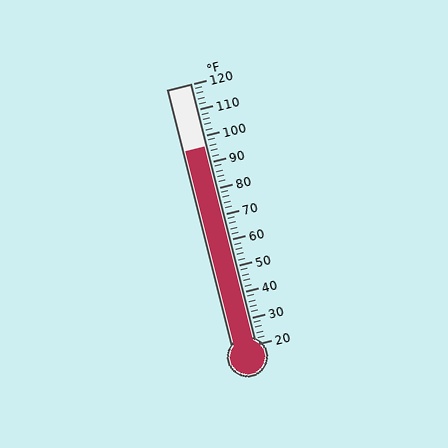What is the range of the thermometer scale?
The thermometer scale ranges from 20°F to 120°F.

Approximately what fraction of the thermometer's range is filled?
The thermometer is filled to approximately 75% of its range.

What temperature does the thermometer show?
The thermometer shows approximately 96°F.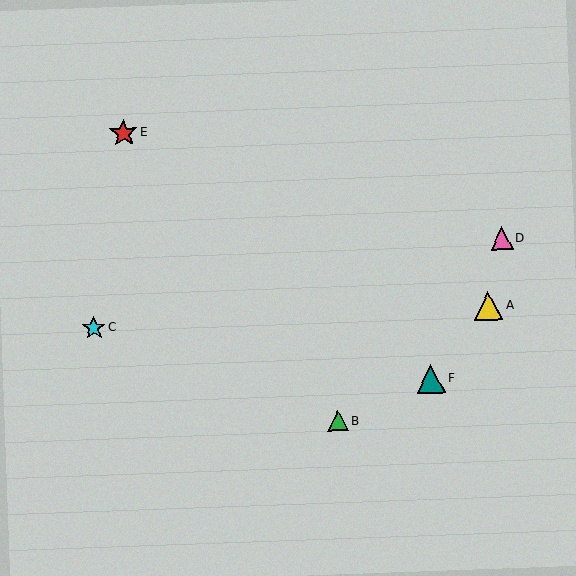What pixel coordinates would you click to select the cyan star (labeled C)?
Click at (93, 328) to select the cyan star C.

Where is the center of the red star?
The center of the red star is at (123, 133).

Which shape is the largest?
The teal triangle (labeled F) is the largest.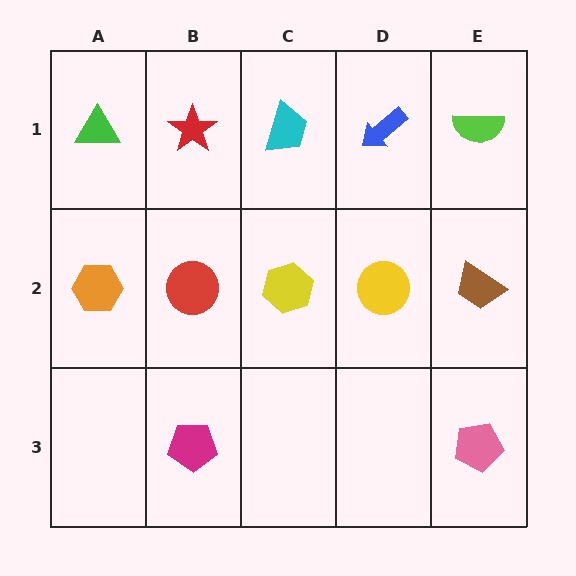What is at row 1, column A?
A green triangle.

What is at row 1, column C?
A cyan trapezoid.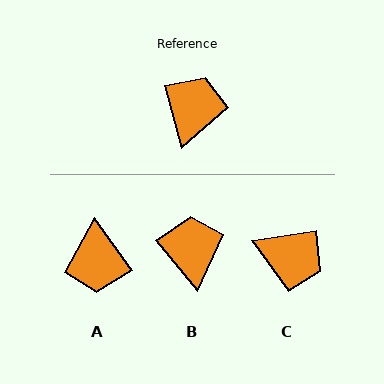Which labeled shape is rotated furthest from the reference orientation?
A, about 159 degrees away.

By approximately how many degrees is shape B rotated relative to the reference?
Approximately 25 degrees counter-clockwise.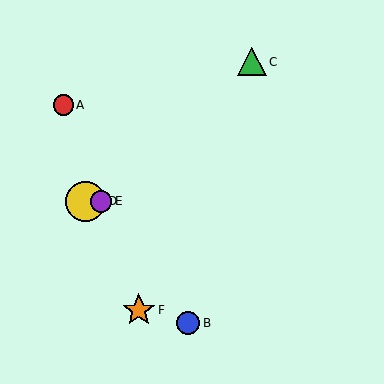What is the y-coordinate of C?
Object C is at y≈62.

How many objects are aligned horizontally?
2 objects (D, E) are aligned horizontally.